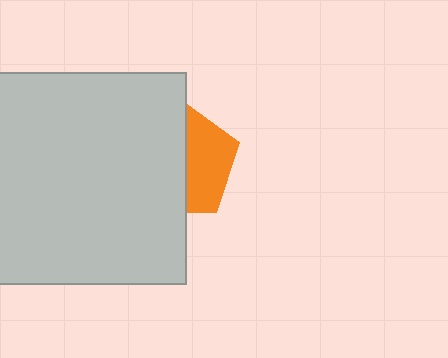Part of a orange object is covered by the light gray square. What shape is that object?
It is a pentagon.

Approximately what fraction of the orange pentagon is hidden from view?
Roughly 59% of the orange pentagon is hidden behind the light gray square.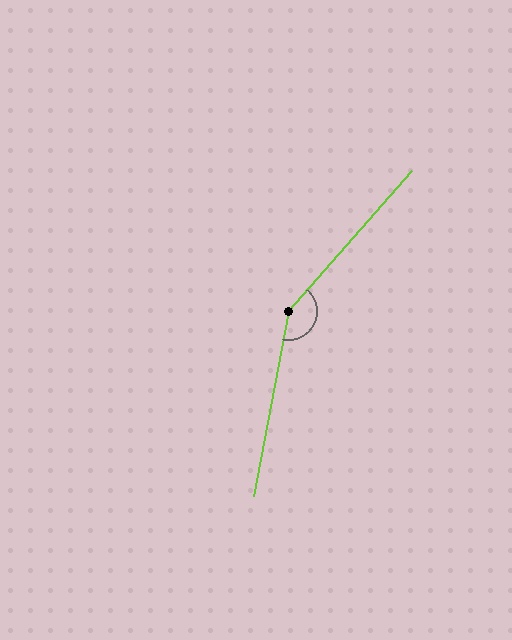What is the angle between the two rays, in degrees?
Approximately 149 degrees.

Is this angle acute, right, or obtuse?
It is obtuse.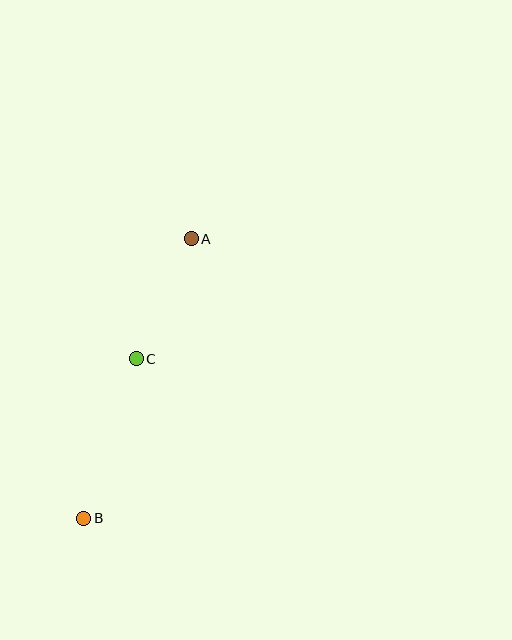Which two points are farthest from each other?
Points A and B are farthest from each other.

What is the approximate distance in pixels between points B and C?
The distance between B and C is approximately 168 pixels.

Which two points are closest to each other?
Points A and C are closest to each other.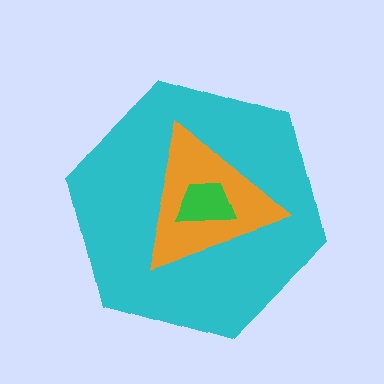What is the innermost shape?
The green trapezoid.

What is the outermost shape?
The cyan hexagon.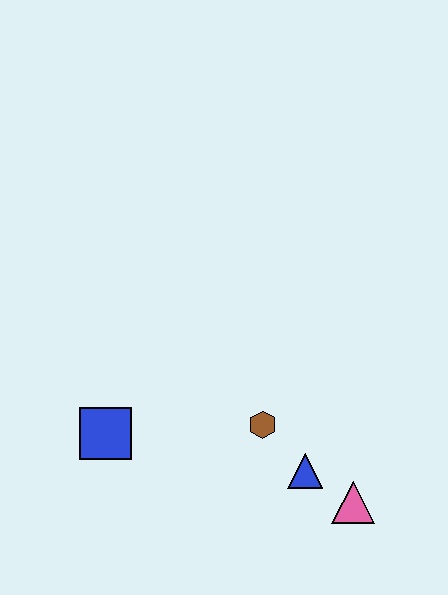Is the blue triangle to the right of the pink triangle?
No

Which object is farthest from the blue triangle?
The blue square is farthest from the blue triangle.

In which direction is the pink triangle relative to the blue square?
The pink triangle is to the right of the blue square.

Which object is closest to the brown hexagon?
The blue triangle is closest to the brown hexagon.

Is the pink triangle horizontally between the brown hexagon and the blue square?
No